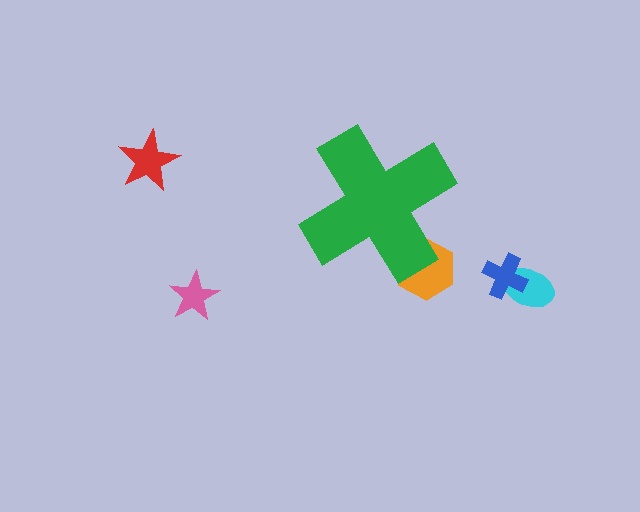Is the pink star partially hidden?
No, the pink star is fully visible.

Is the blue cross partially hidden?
No, the blue cross is fully visible.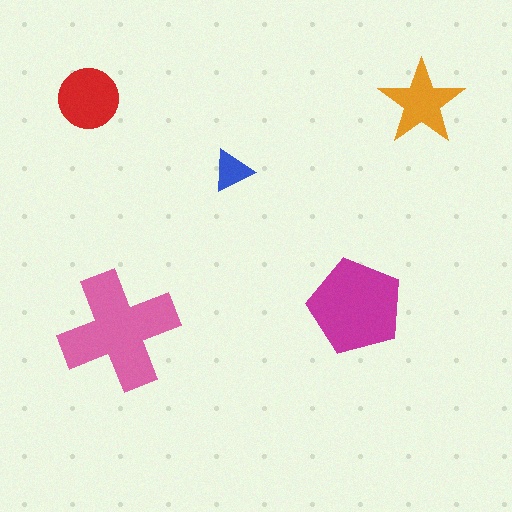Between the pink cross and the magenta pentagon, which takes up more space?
The pink cross.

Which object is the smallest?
The blue triangle.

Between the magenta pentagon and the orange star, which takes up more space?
The magenta pentagon.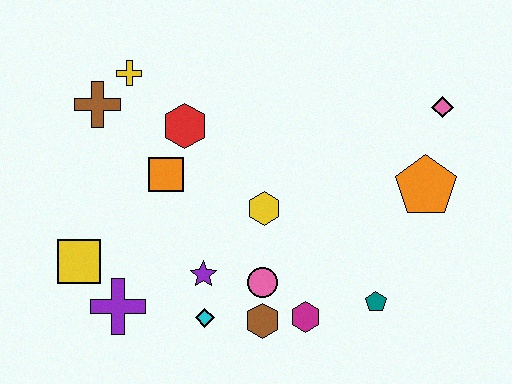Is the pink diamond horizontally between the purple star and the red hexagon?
No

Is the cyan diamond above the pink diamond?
No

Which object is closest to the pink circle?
The brown hexagon is closest to the pink circle.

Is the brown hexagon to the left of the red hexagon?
No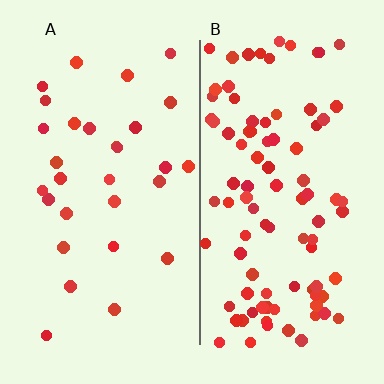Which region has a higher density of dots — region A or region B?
B (the right).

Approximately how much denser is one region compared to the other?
Approximately 3.2× — region B over region A.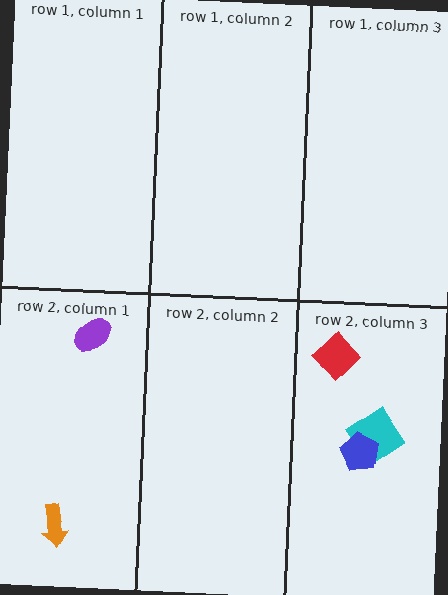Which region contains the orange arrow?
The row 2, column 1 region.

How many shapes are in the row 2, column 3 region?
3.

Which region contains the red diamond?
The row 2, column 3 region.